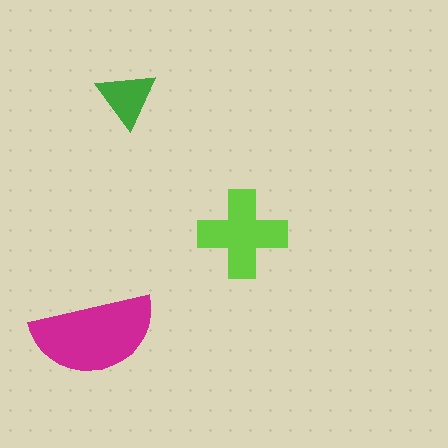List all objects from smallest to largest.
The green triangle, the lime cross, the magenta semicircle.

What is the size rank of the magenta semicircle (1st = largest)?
1st.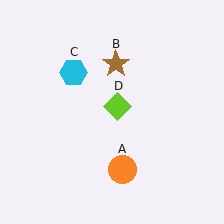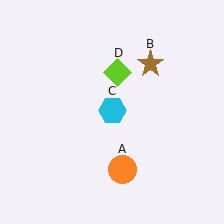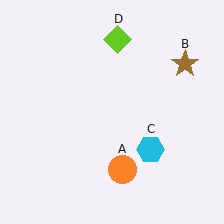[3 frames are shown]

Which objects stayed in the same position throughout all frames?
Orange circle (object A) remained stationary.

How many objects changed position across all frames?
3 objects changed position: brown star (object B), cyan hexagon (object C), lime diamond (object D).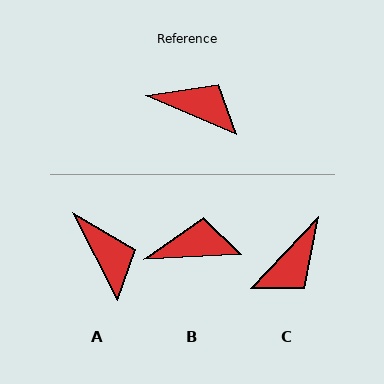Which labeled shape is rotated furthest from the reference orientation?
C, about 110 degrees away.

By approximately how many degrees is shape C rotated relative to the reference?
Approximately 110 degrees clockwise.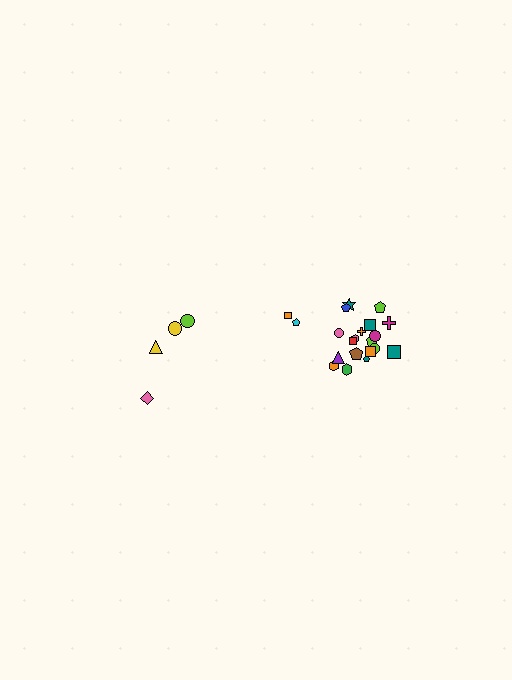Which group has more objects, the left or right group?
The right group.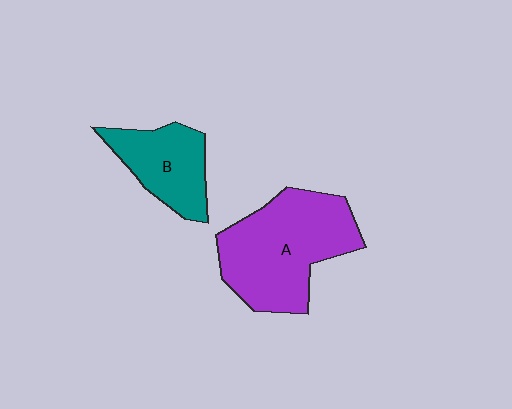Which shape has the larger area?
Shape A (purple).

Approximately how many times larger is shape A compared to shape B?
Approximately 1.8 times.